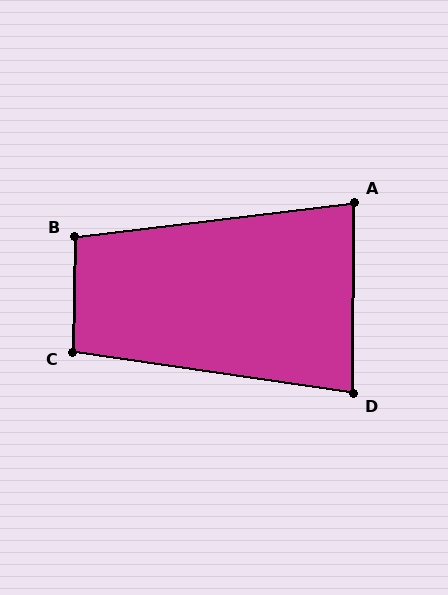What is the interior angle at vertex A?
Approximately 83 degrees (acute).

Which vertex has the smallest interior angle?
D, at approximately 82 degrees.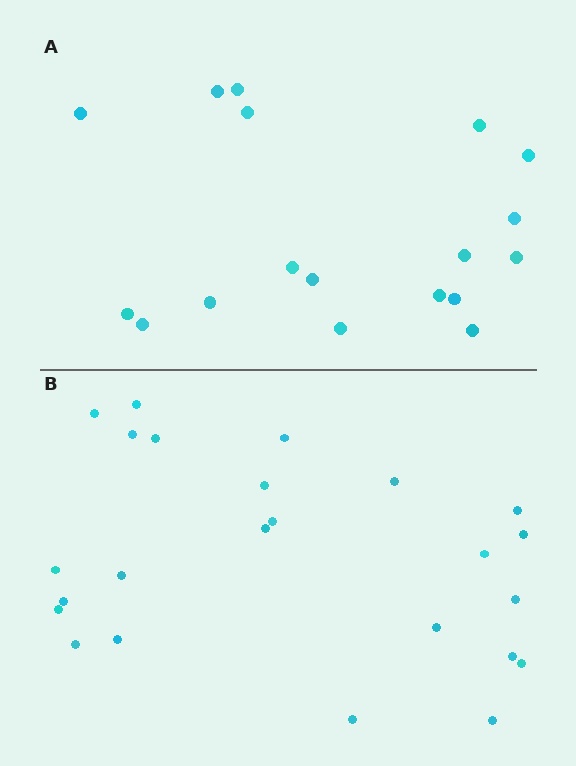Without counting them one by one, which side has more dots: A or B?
Region B (the bottom region) has more dots.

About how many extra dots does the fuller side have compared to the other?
Region B has about 6 more dots than region A.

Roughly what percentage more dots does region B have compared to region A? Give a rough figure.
About 35% more.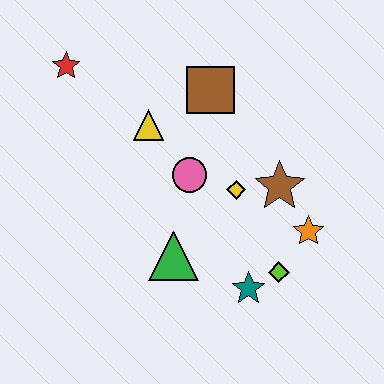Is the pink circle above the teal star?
Yes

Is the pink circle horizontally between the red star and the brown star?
Yes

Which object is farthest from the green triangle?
The red star is farthest from the green triangle.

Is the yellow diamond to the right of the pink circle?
Yes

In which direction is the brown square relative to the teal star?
The brown square is above the teal star.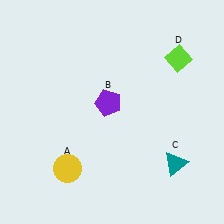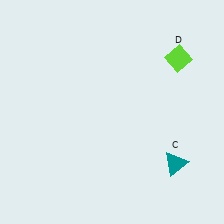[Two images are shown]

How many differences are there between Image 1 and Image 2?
There are 2 differences between the two images.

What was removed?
The yellow circle (A), the purple pentagon (B) were removed in Image 2.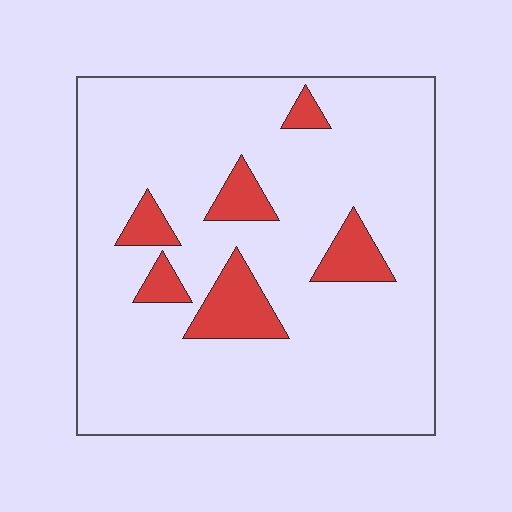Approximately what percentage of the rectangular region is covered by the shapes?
Approximately 10%.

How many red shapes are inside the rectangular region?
6.